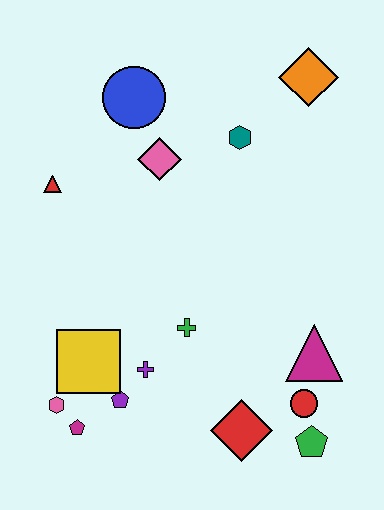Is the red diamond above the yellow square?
No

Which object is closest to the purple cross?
The purple pentagon is closest to the purple cross.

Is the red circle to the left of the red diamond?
No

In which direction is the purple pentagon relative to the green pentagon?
The purple pentagon is to the left of the green pentagon.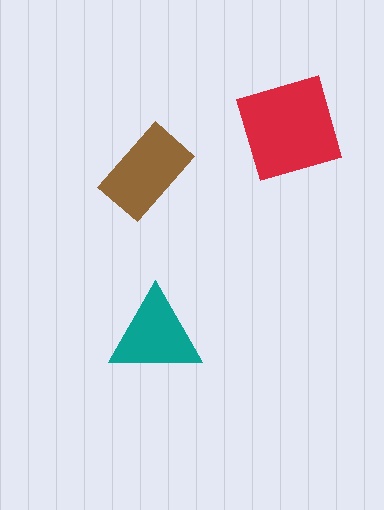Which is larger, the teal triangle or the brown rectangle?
The brown rectangle.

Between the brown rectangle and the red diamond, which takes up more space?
The red diamond.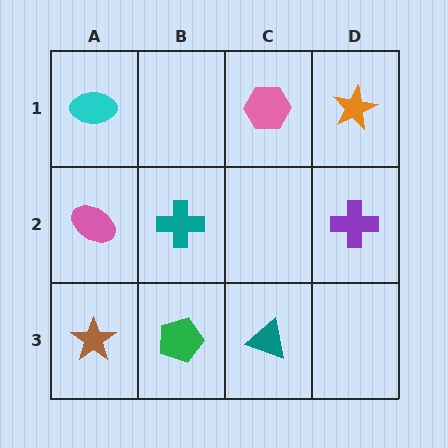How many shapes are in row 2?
3 shapes.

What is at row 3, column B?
A green pentagon.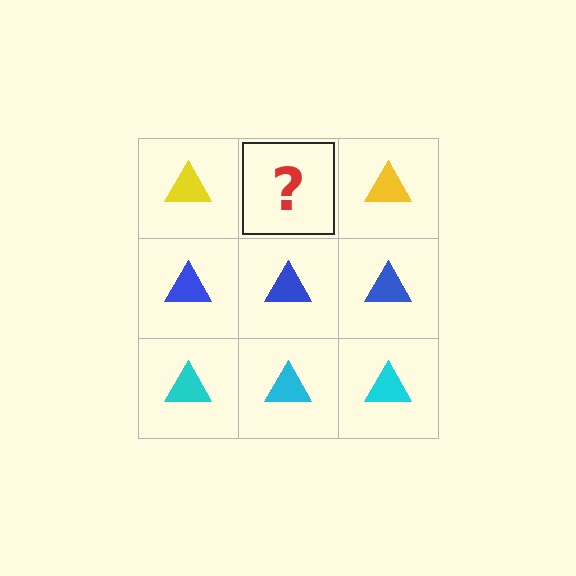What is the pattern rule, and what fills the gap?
The rule is that each row has a consistent color. The gap should be filled with a yellow triangle.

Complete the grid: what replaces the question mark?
The question mark should be replaced with a yellow triangle.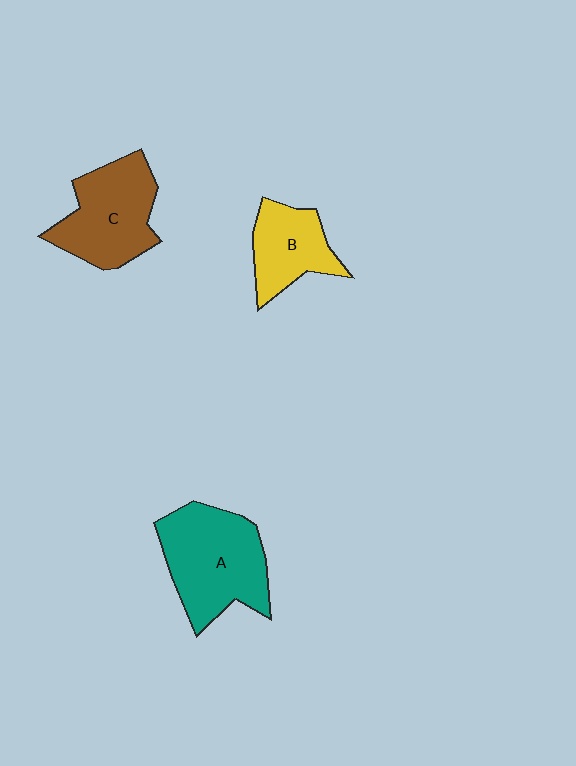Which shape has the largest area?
Shape A (teal).